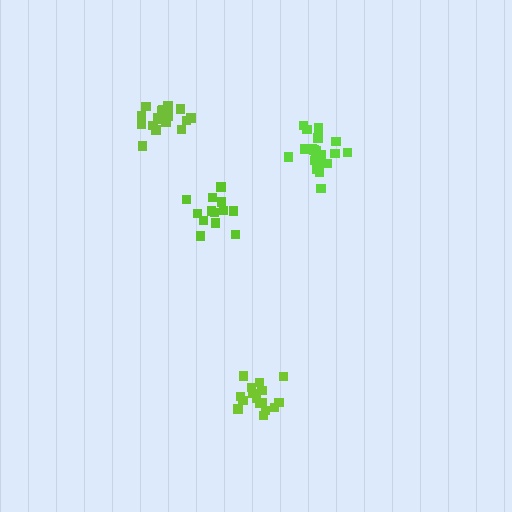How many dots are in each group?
Group 1: 19 dots, Group 2: 17 dots, Group 3: 13 dots, Group 4: 16 dots (65 total).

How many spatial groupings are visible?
There are 4 spatial groupings.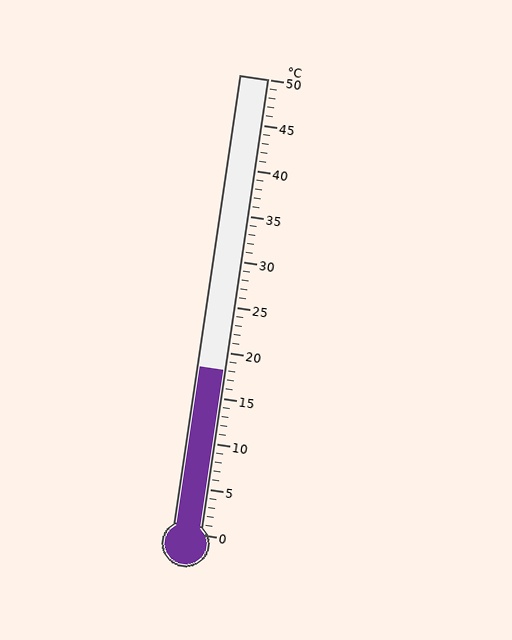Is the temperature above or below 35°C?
The temperature is below 35°C.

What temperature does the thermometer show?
The thermometer shows approximately 18°C.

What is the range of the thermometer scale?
The thermometer scale ranges from 0°C to 50°C.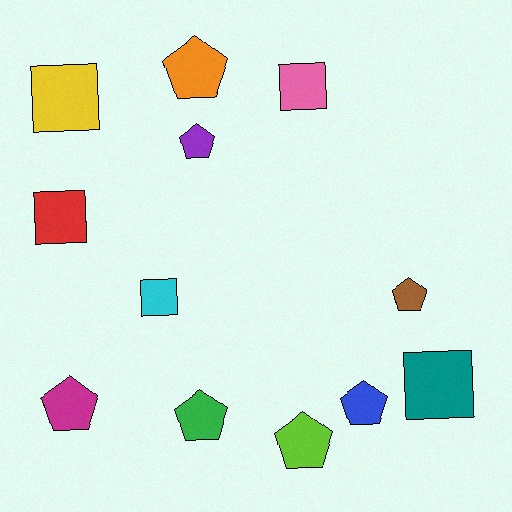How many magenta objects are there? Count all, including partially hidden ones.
There is 1 magenta object.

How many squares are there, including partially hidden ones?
There are 5 squares.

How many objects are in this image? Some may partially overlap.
There are 12 objects.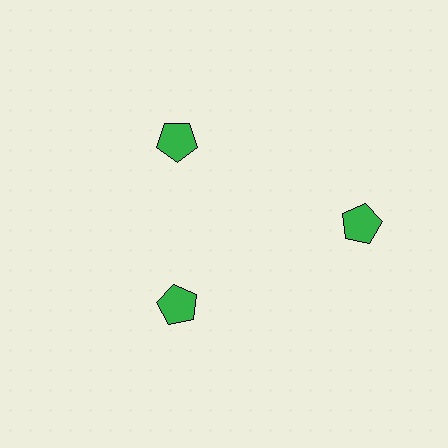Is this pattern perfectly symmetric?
No. The 3 green pentagons are arranged in a ring, but one element near the 3 o'clock position is pushed outward from the center, breaking the 3-fold rotational symmetry.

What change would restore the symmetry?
The symmetry would be restored by moving it inward, back onto the ring so that all 3 pentagons sit at equal angles and equal distance from the center.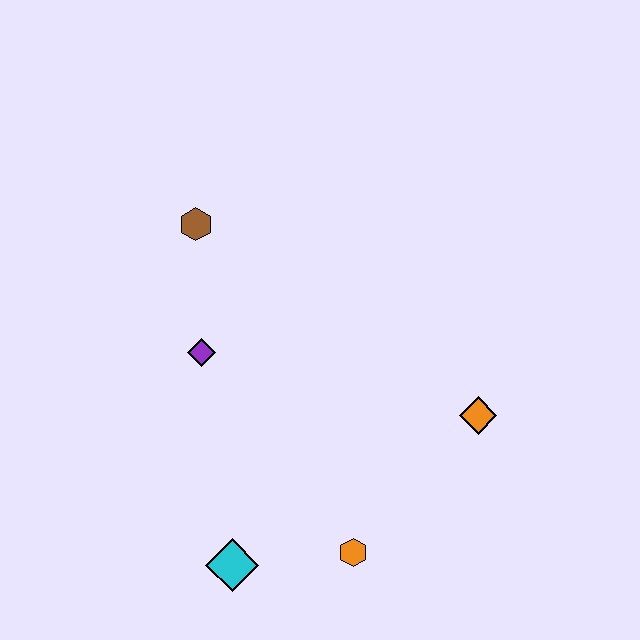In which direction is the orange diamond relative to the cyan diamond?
The orange diamond is to the right of the cyan diamond.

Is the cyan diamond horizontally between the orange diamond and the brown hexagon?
Yes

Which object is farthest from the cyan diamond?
The brown hexagon is farthest from the cyan diamond.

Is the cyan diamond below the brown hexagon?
Yes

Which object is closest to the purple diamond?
The brown hexagon is closest to the purple diamond.